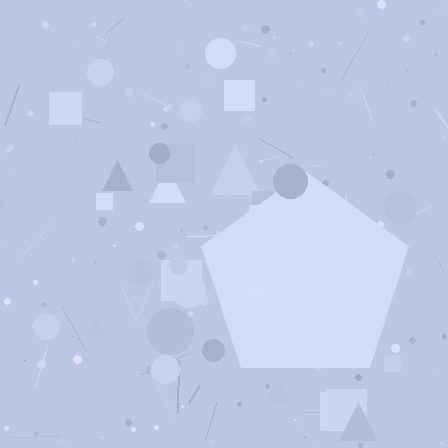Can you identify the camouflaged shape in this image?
The camouflaged shape is a pentagon.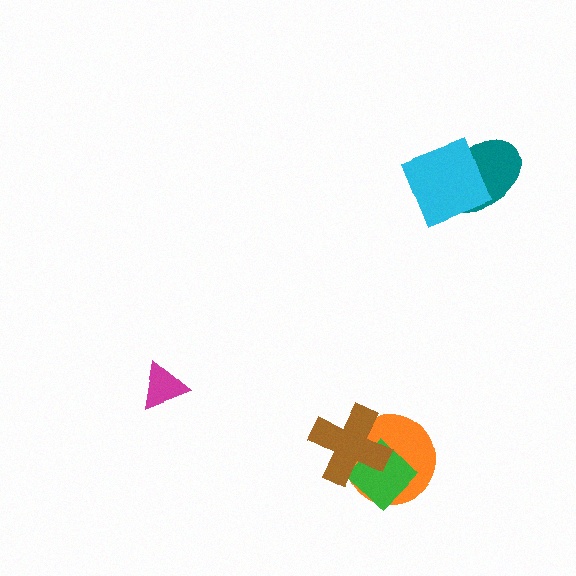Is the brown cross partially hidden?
No, no other shape covers it.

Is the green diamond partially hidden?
Yes, it is partially covered by another shape.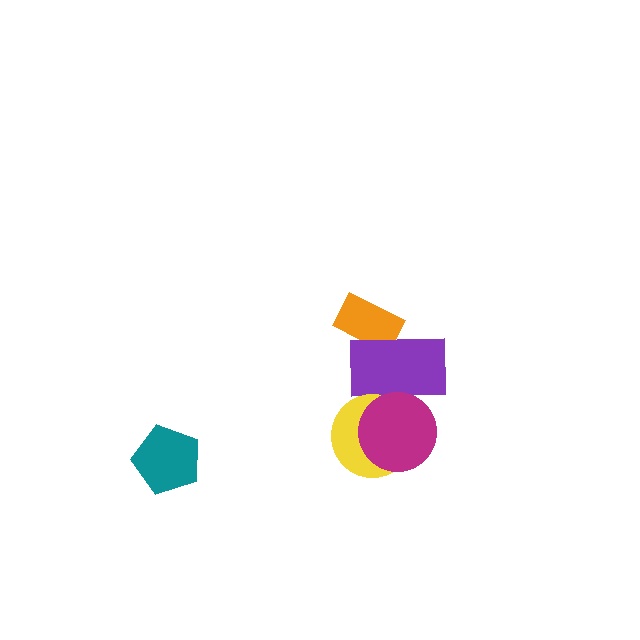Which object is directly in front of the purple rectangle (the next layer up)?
The yellow circle is directly in front of the purple rectangle.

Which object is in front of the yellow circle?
The magenta circle is in front of the yellow circle.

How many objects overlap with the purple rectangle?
3 objects overlap with the purple rectangle.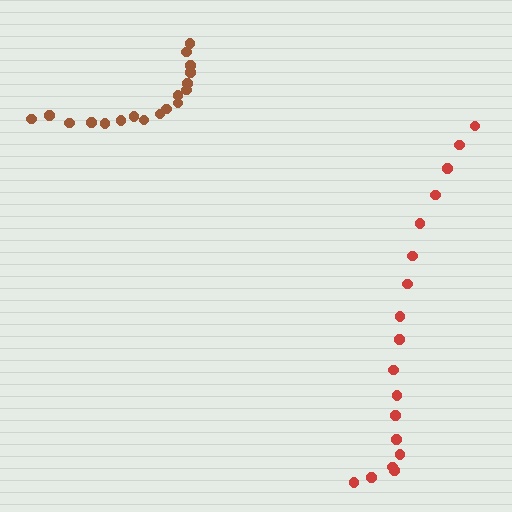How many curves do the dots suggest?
There are 2 distinct paths.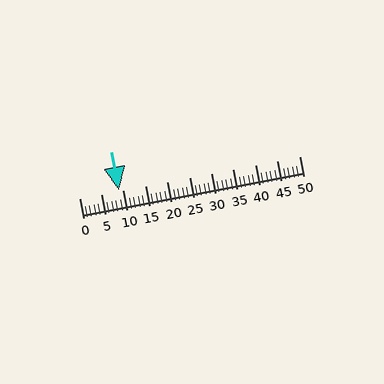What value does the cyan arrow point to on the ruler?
The cyan arrow points to approximately 9.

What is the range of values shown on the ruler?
The ruler shows values from 0 to 50.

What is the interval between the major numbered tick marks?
The major tick marks are spaced 5 units apart.